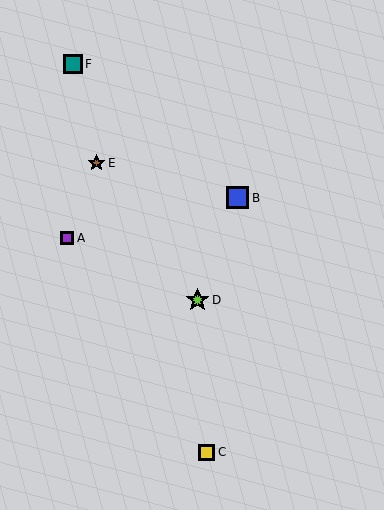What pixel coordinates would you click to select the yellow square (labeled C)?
Click at (207, 452) to select the yellow square C.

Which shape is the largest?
The lime star (labeled D) is the largest.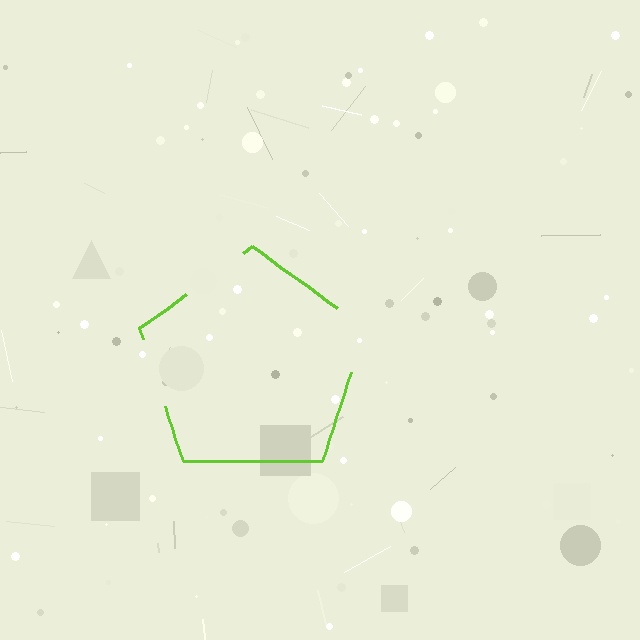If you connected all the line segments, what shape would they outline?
They would outline a pentagon.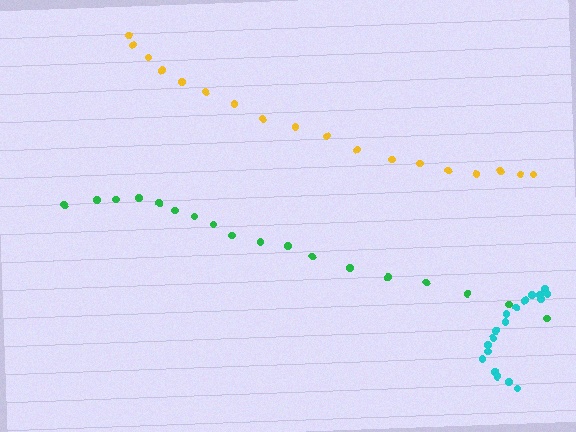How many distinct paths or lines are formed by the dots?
There are 3 distinct paths.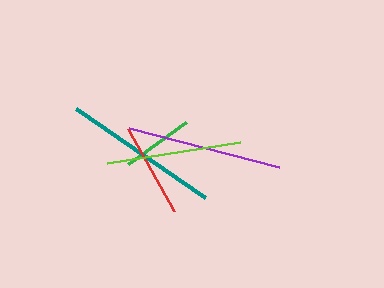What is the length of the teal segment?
The teal segment is approximately 157 pixels long.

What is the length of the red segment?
The red segment is approximately 95 pixels long.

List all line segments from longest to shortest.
From longest to shortest: teal, purple, lime, red, green.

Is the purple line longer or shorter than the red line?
The purple line is longer than the red line.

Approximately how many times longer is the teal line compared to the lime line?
The teal line is approximately 1.2 times the length of the lime line.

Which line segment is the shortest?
The green line is the shortest at approximately 72 pixels.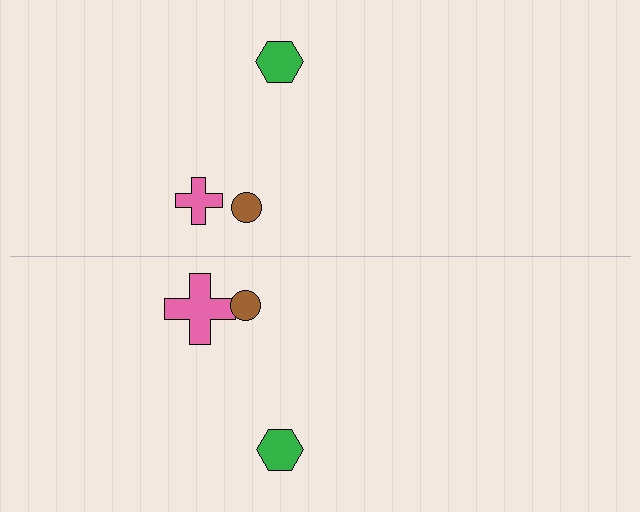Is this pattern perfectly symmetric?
No, the pattern is not perfectly symmetric. The pink cross on the bottom side has a different size than its mirror counterpart.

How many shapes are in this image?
There are 6 shapes in this image.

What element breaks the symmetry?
The pink cross on the bottom side has a different size than its mirror counterpart.